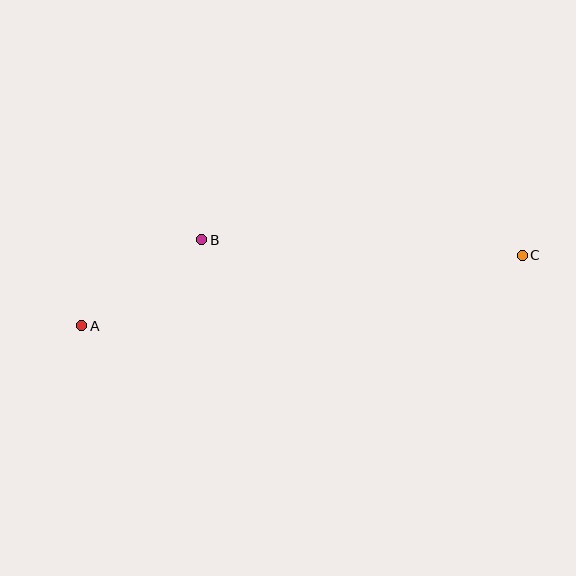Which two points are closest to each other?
Points A and B are closest to each other.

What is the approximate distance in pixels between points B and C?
The distance between B and C is approximately 321 pixels.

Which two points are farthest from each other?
Points A and C are farthest from each other.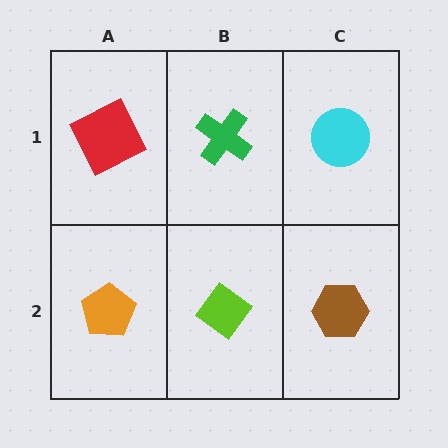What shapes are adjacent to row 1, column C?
A brown hexagon (row 2, column C), a green cross (row 1, column B).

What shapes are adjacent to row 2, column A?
A red square (row 1, column A), a lime diamond (row 2, column B).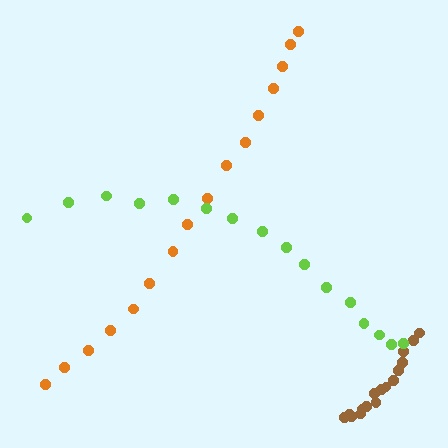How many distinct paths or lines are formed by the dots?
There are 3 distinct paths.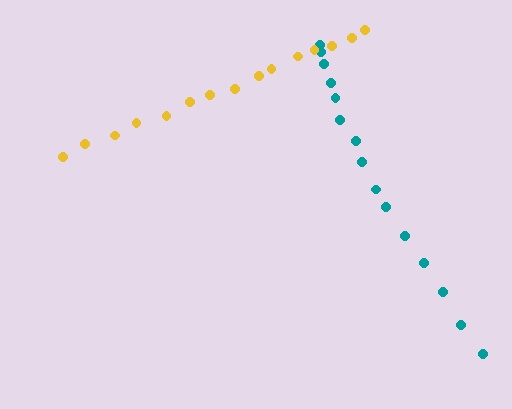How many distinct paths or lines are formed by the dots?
There are 2 distinct paths.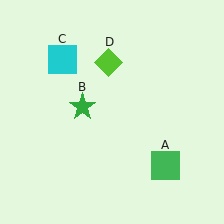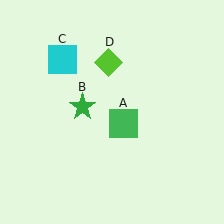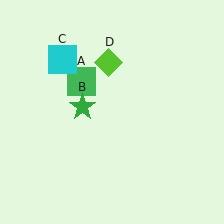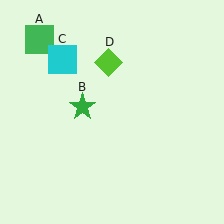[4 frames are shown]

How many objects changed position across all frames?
1 object changed position: green square (object A).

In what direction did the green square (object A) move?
The green square (object A) moved up and to the left.